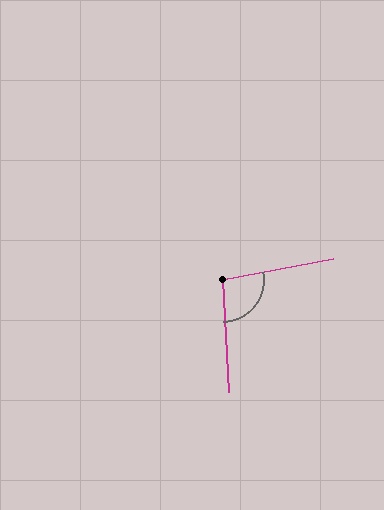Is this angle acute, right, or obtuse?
It is obtuse.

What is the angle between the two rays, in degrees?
Approximately 98 degrees.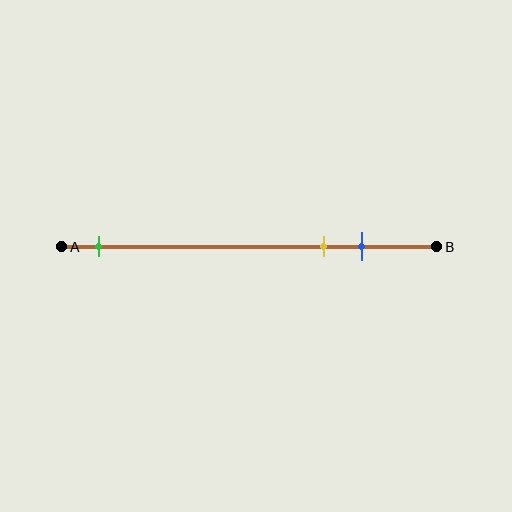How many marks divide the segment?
There are 3 marks dividing the segment.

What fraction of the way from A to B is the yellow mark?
The yellow mark is approximately 70% (0.7) of the way from A to B.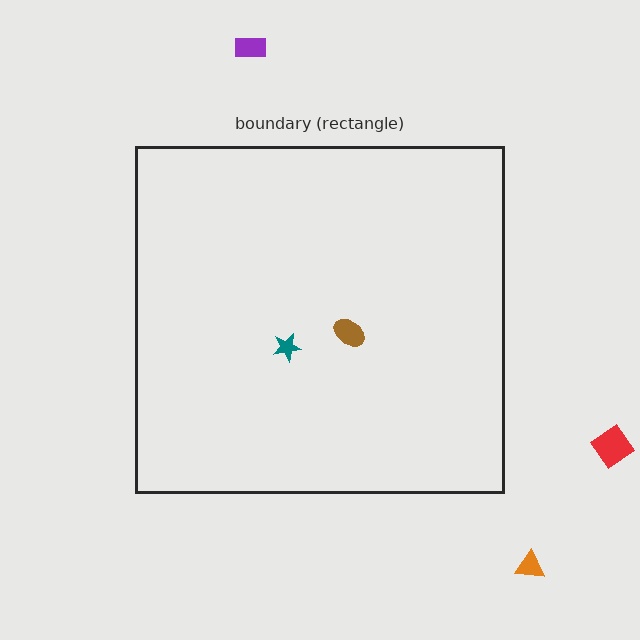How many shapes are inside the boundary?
2 inside, 3 outside.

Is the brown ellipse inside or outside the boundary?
Inside.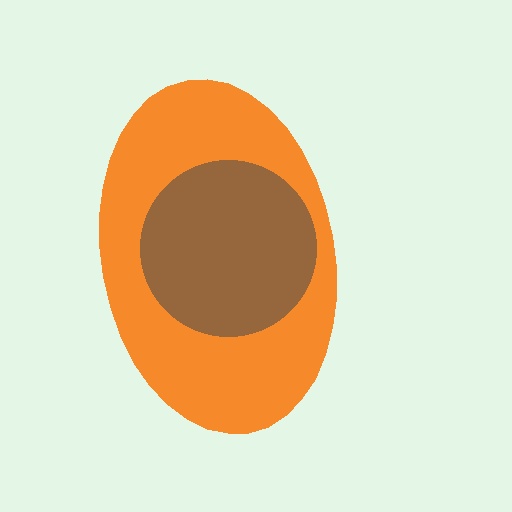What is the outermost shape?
The orange ellipse.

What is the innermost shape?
The brown circle.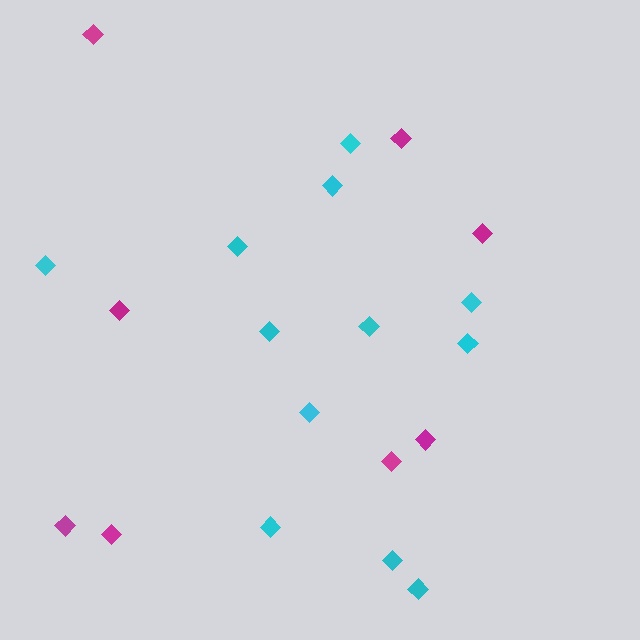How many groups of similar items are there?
There are 2 groups: one group of cyan diamonds (12) and one group of magenta diamonds (8).